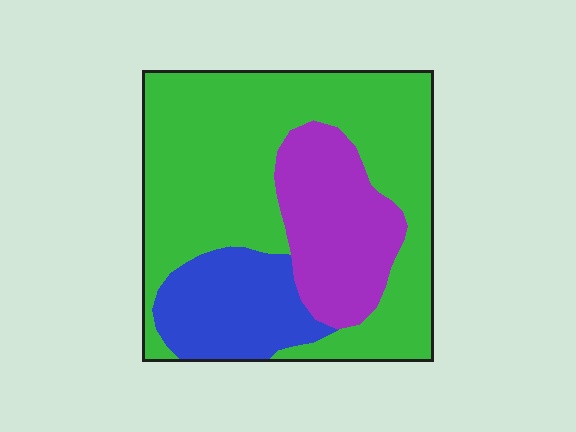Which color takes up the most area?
Green, at roughly 60%.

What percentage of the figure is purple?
Purple covers around 20% of the figure.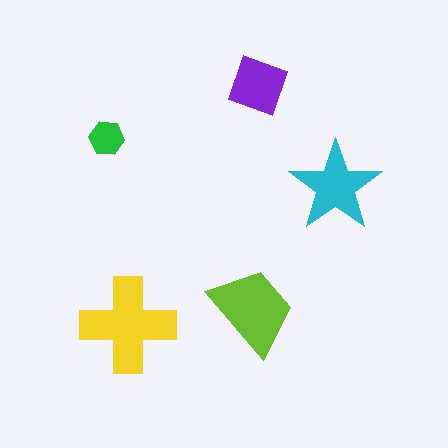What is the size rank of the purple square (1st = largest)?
4th.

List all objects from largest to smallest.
The yellow cross, the lime trapezoid, the cyan star, the purple square, the green hexagon.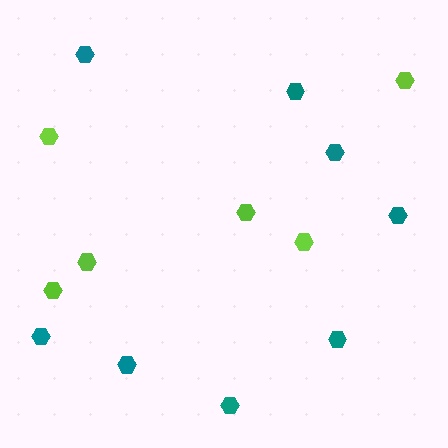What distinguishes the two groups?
There are 2 groups: one group of lime hexagons (6) and one group of teal hexagons (8).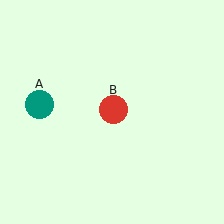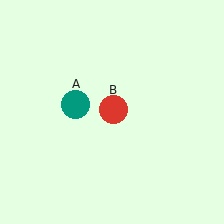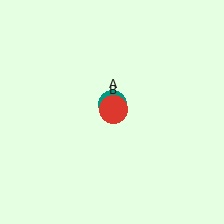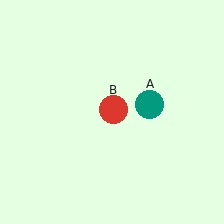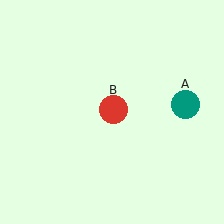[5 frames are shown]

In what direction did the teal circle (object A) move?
The teal circle (object A) moved right.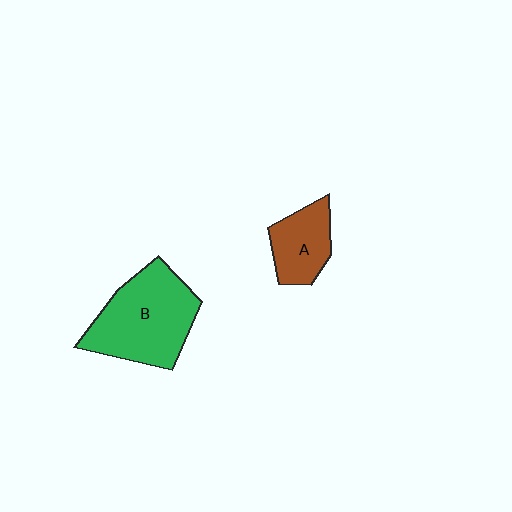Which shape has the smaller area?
Shape A (brown).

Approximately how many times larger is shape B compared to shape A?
Approximately 2.0 times.